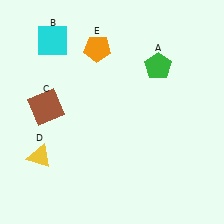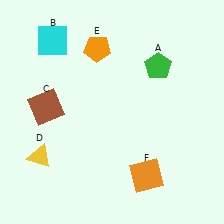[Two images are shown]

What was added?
An orange square (F) was added in Image 2.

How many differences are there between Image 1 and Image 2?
There is 1 difference between the two images.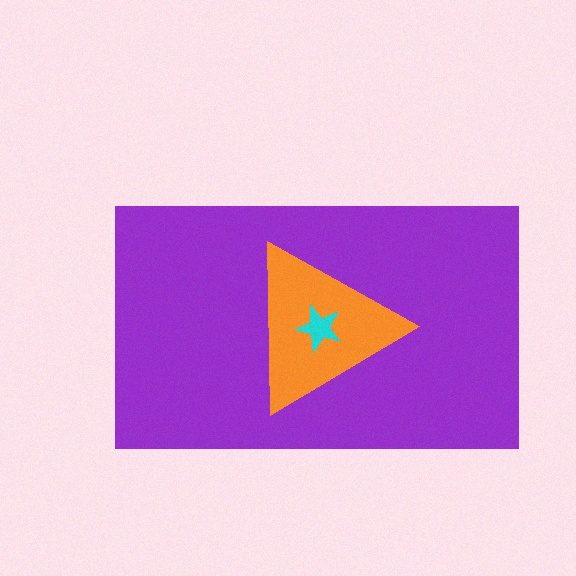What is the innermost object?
The cyan star.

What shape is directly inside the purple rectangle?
The orange triangle.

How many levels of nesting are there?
3.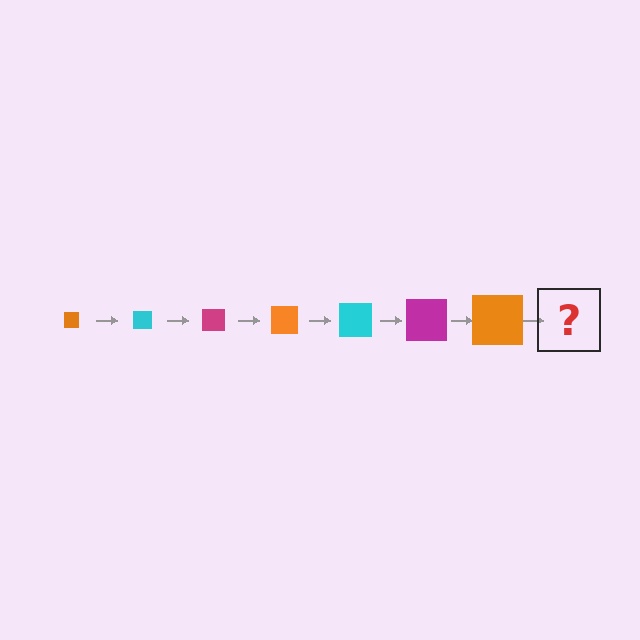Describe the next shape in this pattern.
It should be a cyan square, larger than the previous one.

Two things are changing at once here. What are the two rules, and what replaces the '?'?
The two rules are that the square grows larger each step and the color cycles through orange, cyan, and magenta. The '?' should be a cyan square, larger than the previous one.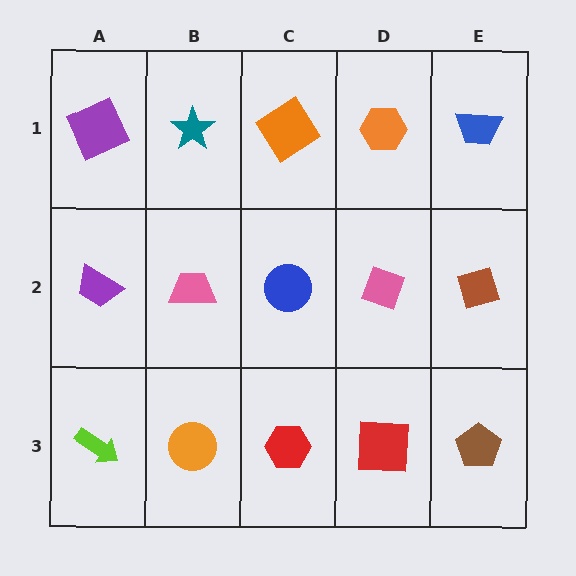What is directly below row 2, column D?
A red square.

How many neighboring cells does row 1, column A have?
2.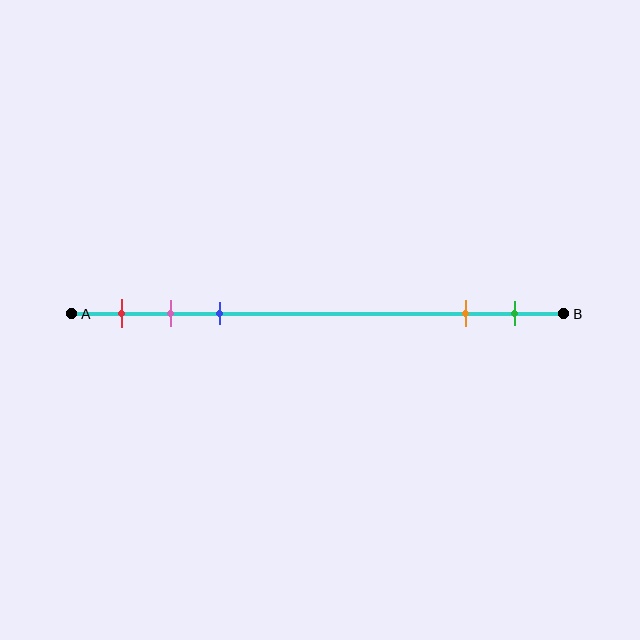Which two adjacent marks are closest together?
The pink and blue marks are the closest adjacent pair.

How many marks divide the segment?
There are 5 marks dividing the segment.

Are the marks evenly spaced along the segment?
No, the marks are not evenly spaced.